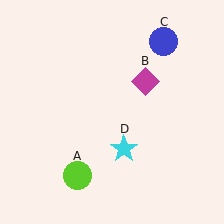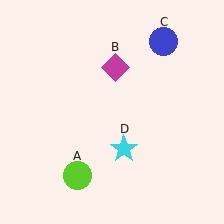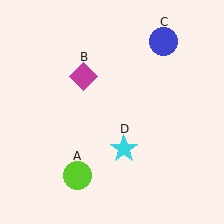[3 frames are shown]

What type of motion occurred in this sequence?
The magenta diamond (object B) rotated counterclockwise around the center of the scene.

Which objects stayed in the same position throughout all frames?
Lime circle (object A) and blue circle (object C) and cyan star (object D) remained stationary.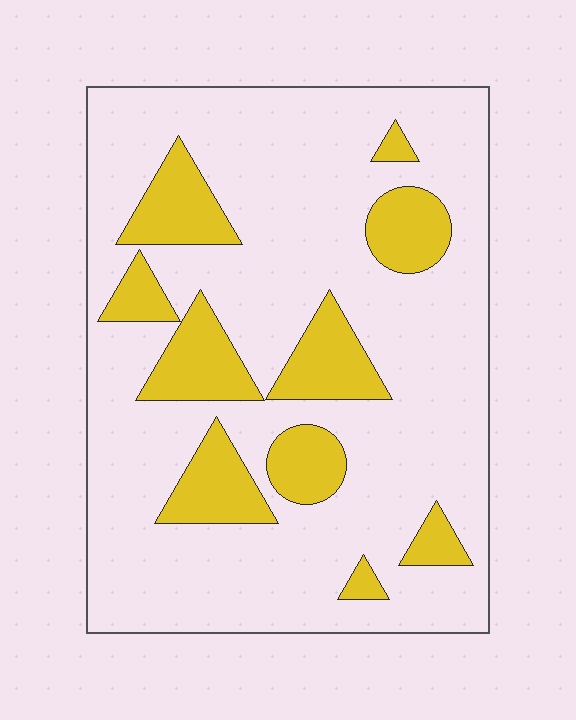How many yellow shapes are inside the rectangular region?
10.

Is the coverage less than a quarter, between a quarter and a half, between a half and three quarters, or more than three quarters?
Less than a quarter.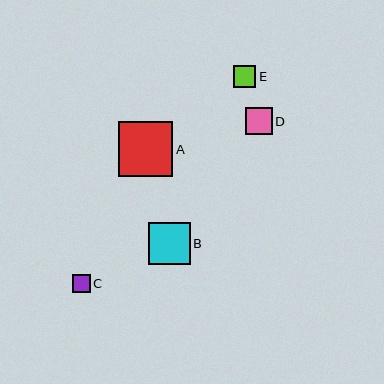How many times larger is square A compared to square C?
Square A is approximately 3.2 times the size of square C.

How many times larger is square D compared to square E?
Square D is approximately 1.2 times the size of square E.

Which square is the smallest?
Square C is the smallest with a size of approximately 17 pixels.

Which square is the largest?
Square A is the largest with a size of approximately 55 pixels.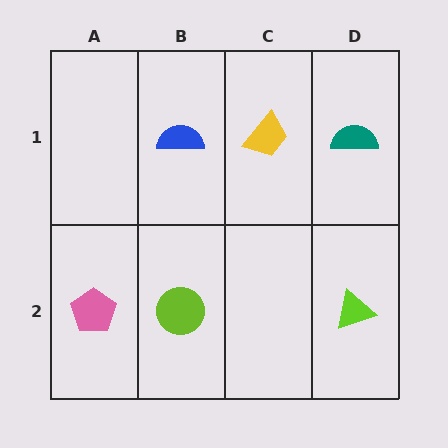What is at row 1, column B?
A blue semicircle.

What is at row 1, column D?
A teal semicircle.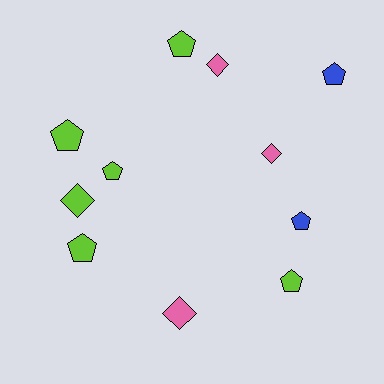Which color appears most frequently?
Lime, with 6 objects.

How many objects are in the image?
There are 11 objects.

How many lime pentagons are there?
There are 5 lime pentagons.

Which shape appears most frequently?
Pentagon, with 7 objects.